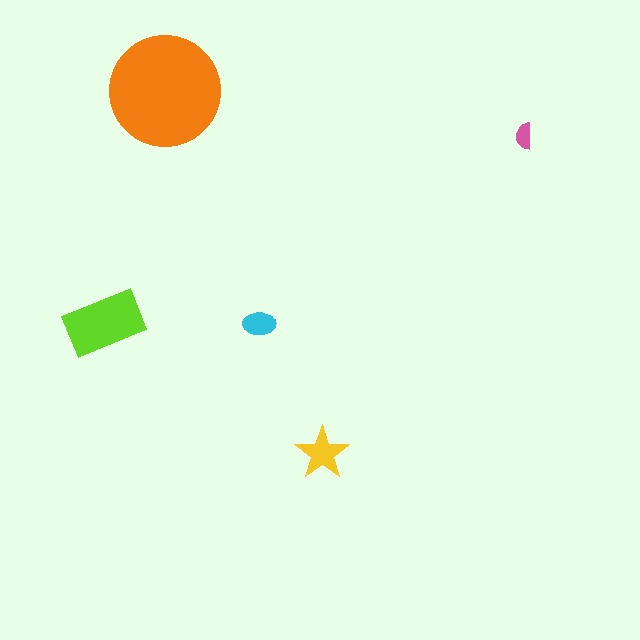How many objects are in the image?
There are 5 objects in the image.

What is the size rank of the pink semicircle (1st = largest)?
5th.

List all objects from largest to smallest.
The orange circle, the lime rectangle, the yellow star, the cyan ellipse, the pink semicircle.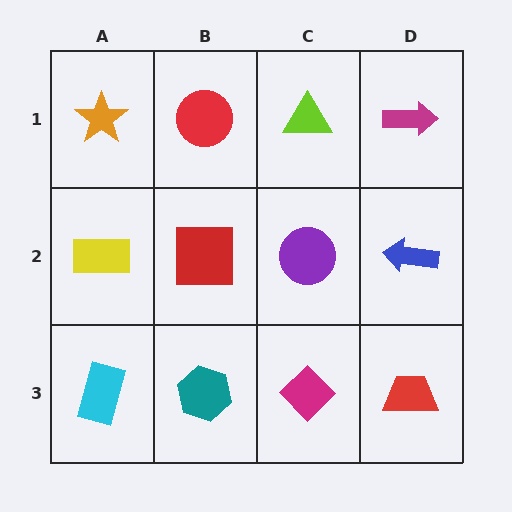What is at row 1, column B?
A red circle.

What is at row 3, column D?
A red trapezoid.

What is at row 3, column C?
A magenta diamond.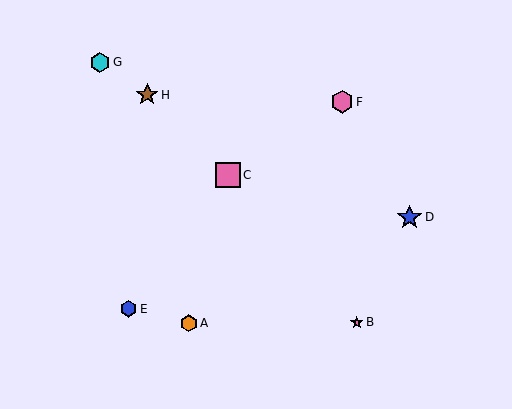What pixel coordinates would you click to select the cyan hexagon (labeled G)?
Click at (100, 62) to select the cyan hexagon G.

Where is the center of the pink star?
The center of the pink star is at (357, 322).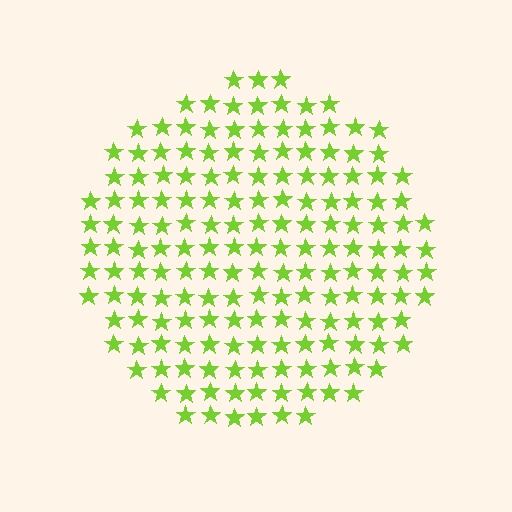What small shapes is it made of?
It is made of small stars.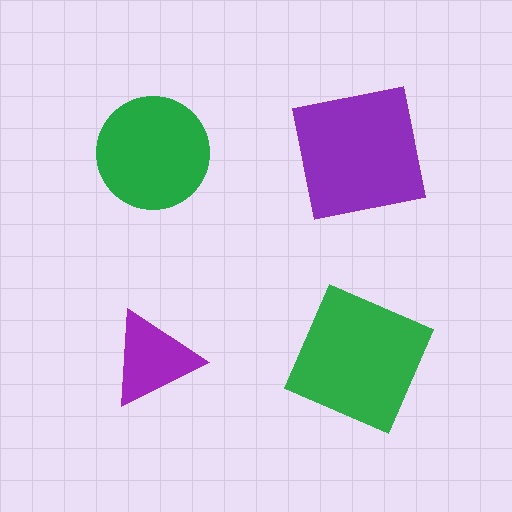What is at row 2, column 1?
A purple triangle.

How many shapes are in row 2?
2 shapes.